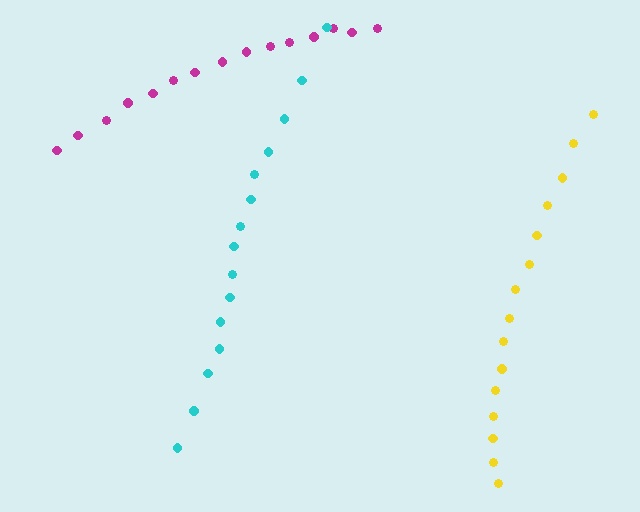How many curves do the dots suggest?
There are 3 distinct paths.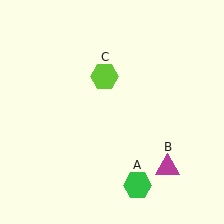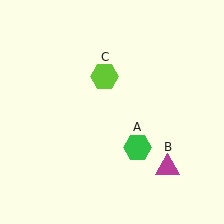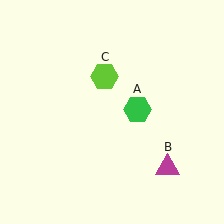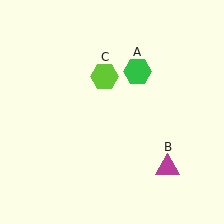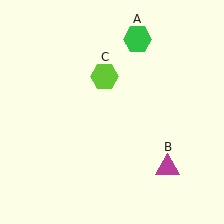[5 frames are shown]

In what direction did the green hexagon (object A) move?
The green hexagon (object A) moved up.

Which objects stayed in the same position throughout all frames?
Magenta triangle (object B) and lime hexagon (object C) remained stationary.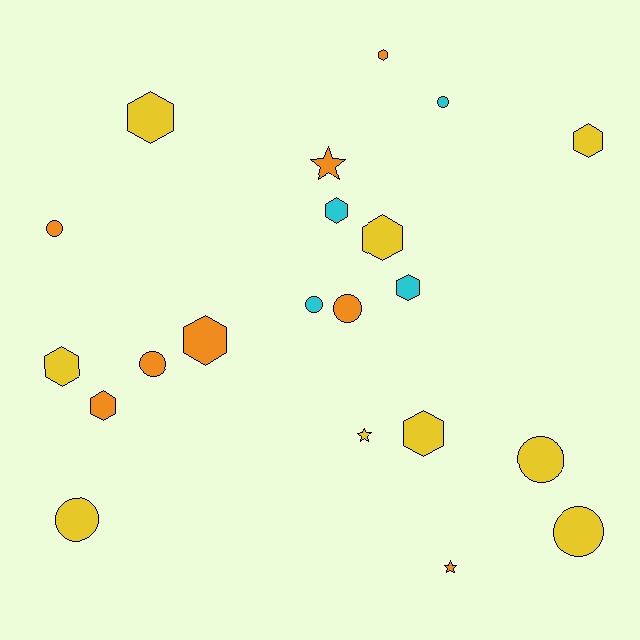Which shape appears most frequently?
Hexagon, with 10 objects.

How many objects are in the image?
There are 21 objects.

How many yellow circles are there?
There are 3 yellow circles.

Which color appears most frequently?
Yellow, with 9 objects.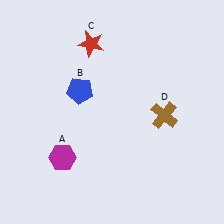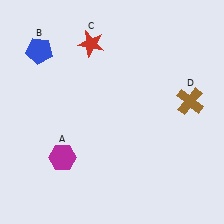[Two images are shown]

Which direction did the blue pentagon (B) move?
The blue pentagon (B) moved left.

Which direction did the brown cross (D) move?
The brown cross (D) moved right.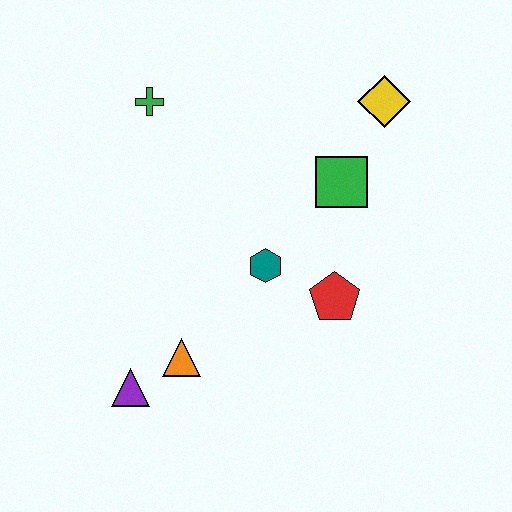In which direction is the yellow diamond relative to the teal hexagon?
The yellow diamond is above the teal hexagon.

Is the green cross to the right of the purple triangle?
Yes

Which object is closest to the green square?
The yellow diamond is closest to the green square.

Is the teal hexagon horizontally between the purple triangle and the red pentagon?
Yes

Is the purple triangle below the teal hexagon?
Yes